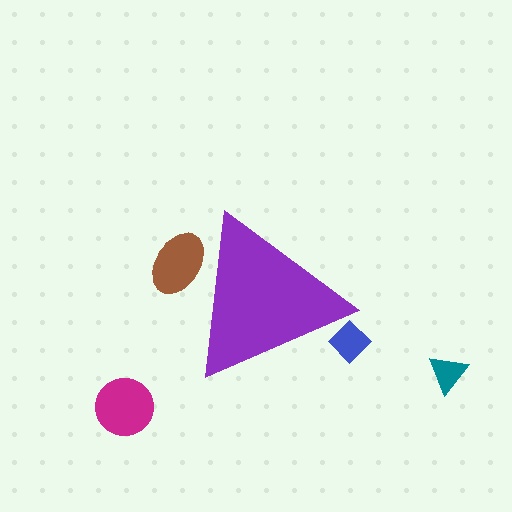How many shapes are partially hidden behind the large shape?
2 shapes are partially hidden.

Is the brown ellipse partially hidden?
Yes, the brown ellipse is partially hidden behind the purple triangle.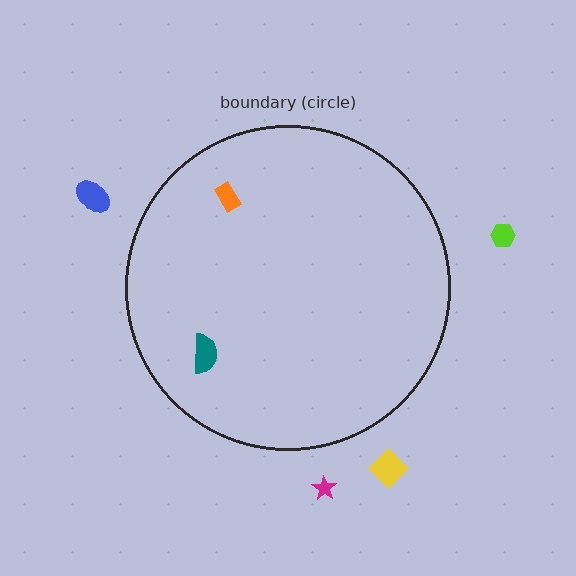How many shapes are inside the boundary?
2 inside, 4 outside.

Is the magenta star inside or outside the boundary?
Outside.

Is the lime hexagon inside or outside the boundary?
Outside.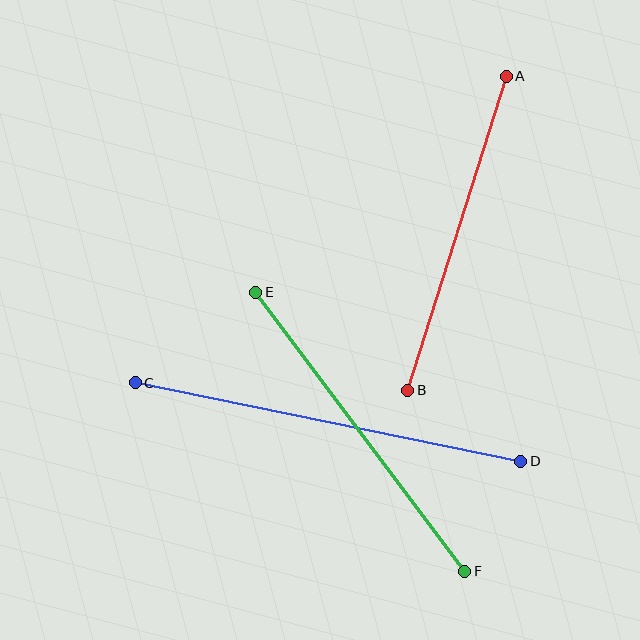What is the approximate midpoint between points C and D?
The midpoint is at approximately (328, 422) pixels.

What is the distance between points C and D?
The distance is approximately 393 pixels.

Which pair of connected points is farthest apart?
Points C and D are farthest apart.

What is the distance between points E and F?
The distance is approximately 348 pixels.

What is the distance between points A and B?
The distance is approximately 329 pixels.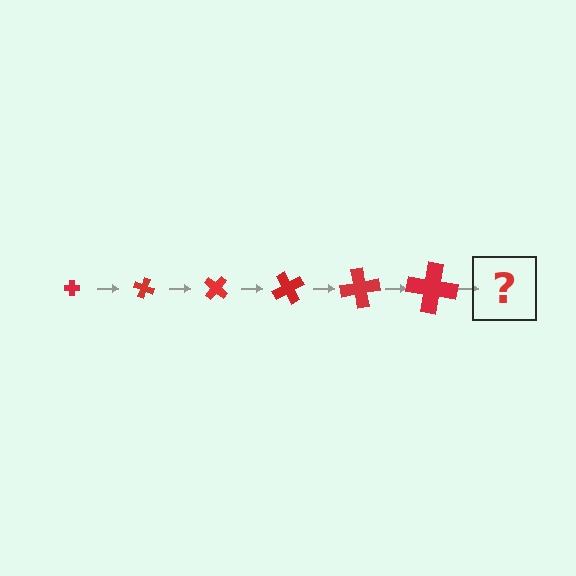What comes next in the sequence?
The next element should be a cross, larger than the previous one and rotated 120 degrees from the start.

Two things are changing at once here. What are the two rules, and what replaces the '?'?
The two rules are that the cross grows larger each step and it rotates 20 degrees each step. The '?' should be a cross, larger than the previous one and rotated 120 degrees from the start.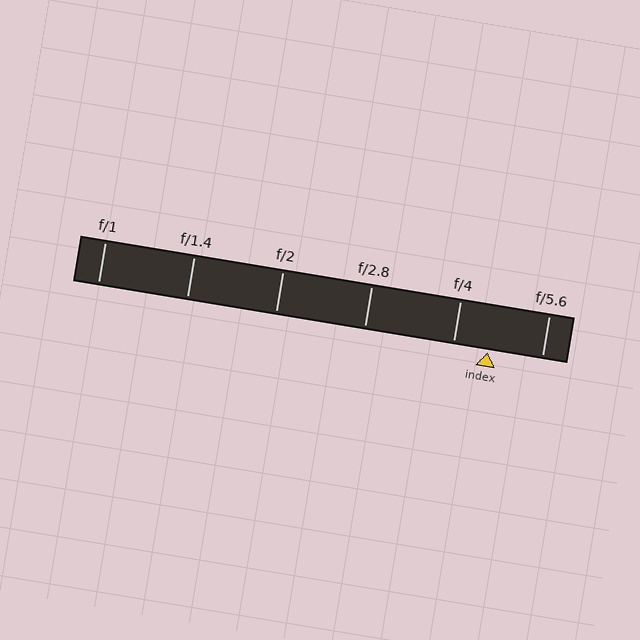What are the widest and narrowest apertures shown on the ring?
The widest aperture shown is f/1 and the narrowest is f/5.6.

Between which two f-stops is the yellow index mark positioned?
The index mark is between f/4 and f/5.6.